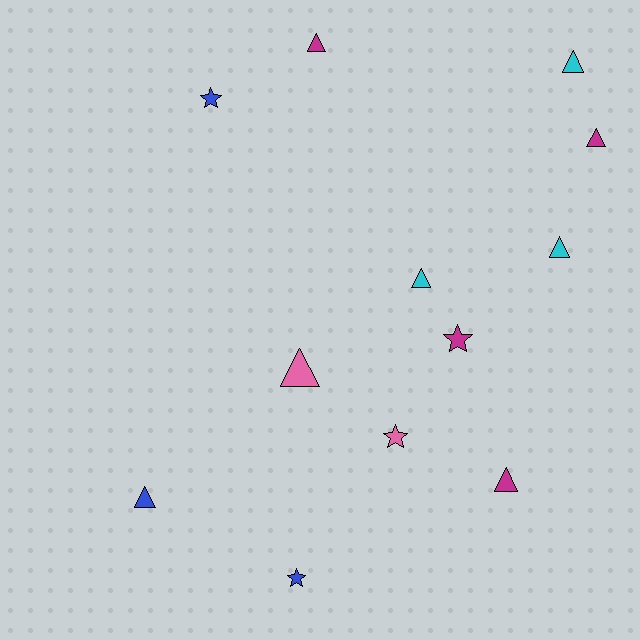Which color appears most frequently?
Magenta, with 4 objects.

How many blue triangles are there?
There is 1 blue triangle.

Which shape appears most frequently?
Triangle, with 8 objects.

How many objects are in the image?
There are 12 objects.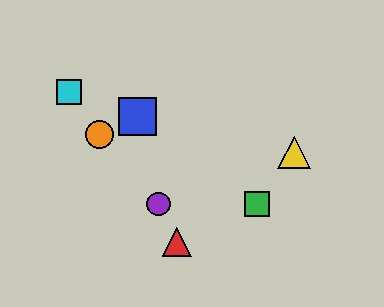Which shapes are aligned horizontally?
The green square, the purple circle are aligned horizontally.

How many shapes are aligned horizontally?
2 shapes (the green square, the purple circle) are aligned horizontally.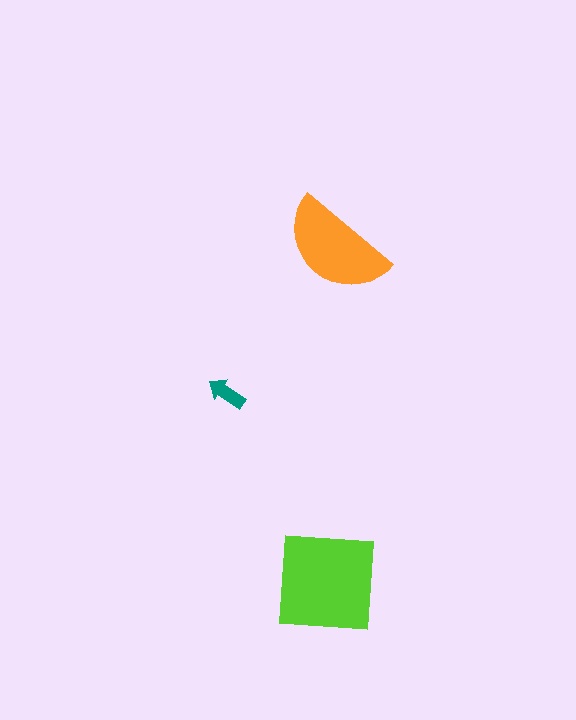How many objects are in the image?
There are 3 objects in the image.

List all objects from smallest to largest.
The teal arrow, the orange semicircle, the lime square.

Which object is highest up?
The orange semicircle is topmost.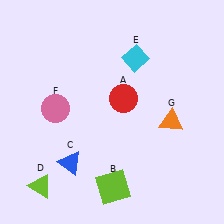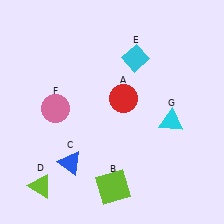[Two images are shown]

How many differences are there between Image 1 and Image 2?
There is 1 difference between the two images.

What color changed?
The triangle (G) changed from orange in Image 1 to cyan in Image 2.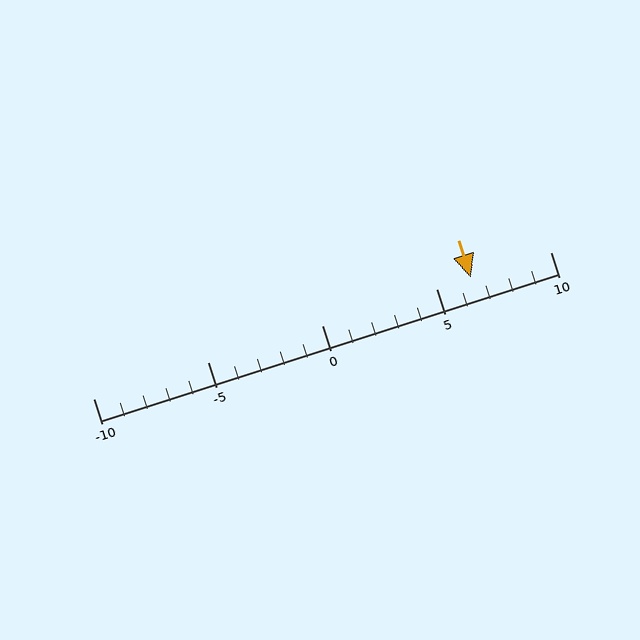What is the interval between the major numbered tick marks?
The major tick marks are spaced 5 units apart.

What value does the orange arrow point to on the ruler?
The orange arrow points to approximately 6.